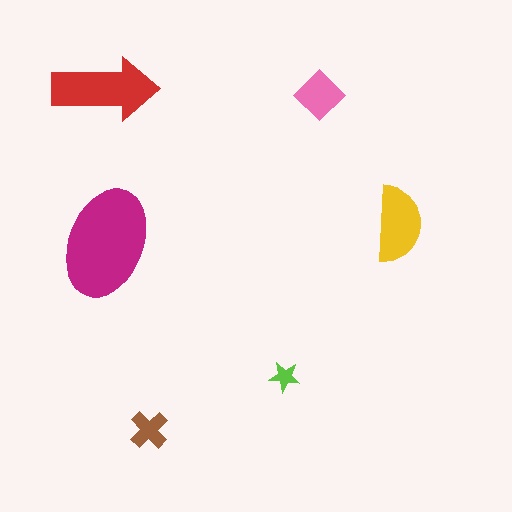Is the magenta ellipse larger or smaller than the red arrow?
Larger.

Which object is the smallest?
The lime star.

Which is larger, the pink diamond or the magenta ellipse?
The magenta ellipse.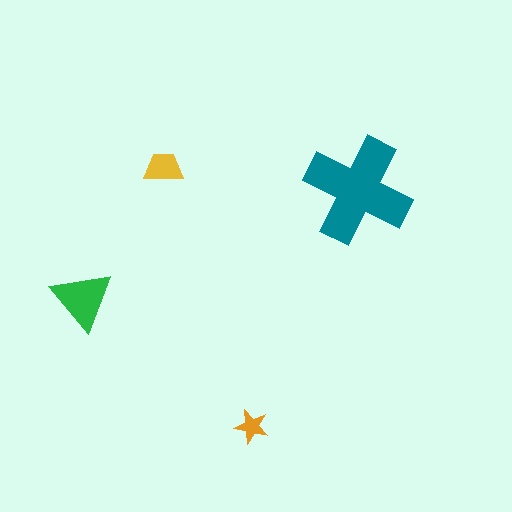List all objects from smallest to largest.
The orange star, the yellow trapezoid, the green triangle, the teal cross.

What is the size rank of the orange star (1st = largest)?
4th.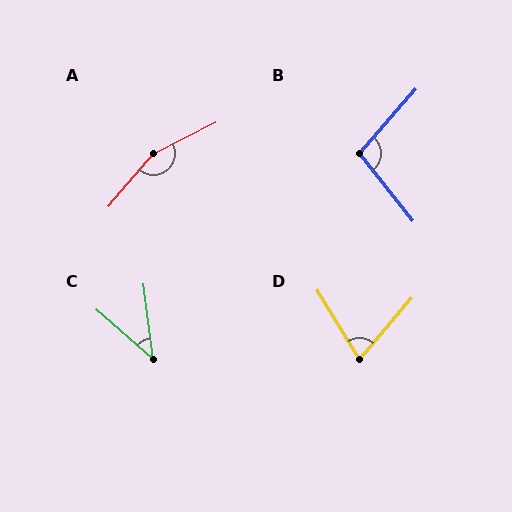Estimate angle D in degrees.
Approximately 72 degrees.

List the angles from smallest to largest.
C (41°), D (72°), B (100°), A (157°).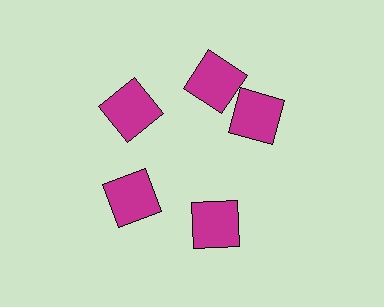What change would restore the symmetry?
The symmetry would be restored by rotating it back into even spacing with its neighbors so that all 5 squares sit at equal angles and equal distance from the center.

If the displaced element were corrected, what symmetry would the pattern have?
It would have 5-fold rotational symmetry — the pattern would map onto itself every 72 degrees.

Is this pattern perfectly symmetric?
No. The 5 magenta squares are arranged in a ring, but one element near the 3 o'clock position is rotated out of alignment along the ring, breaking the 5-fold rotational symmetry.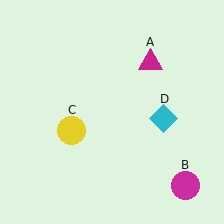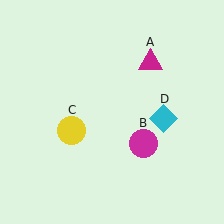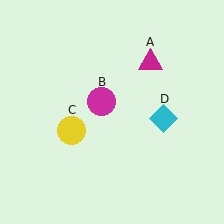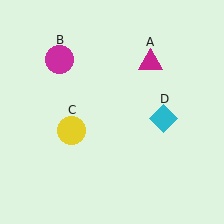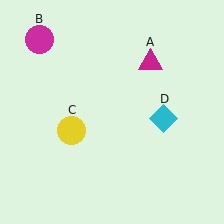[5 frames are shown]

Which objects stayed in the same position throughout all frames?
Magenta triangle (object A) and yellow circle (object C) and cyan diamond (object D) remained stationary.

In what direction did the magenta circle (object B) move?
The magenta circle (object B) moved up and to the left.